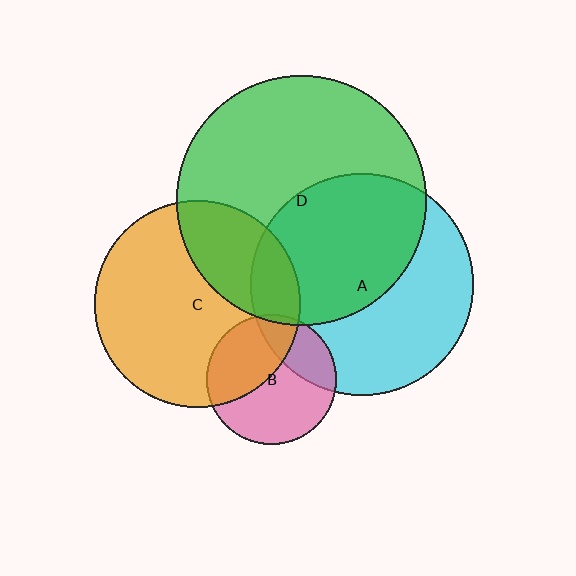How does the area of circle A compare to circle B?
Approximately 2.9 times.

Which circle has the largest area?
Circle D (green).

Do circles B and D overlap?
Yes.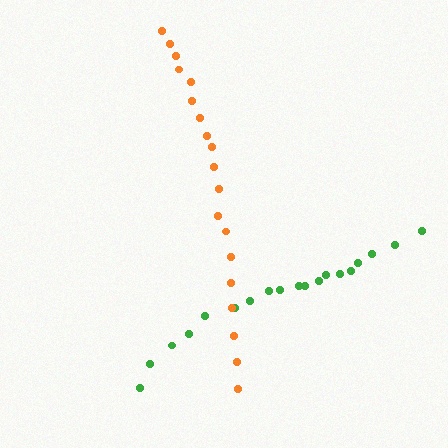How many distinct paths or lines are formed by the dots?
There are 2 distinct paths.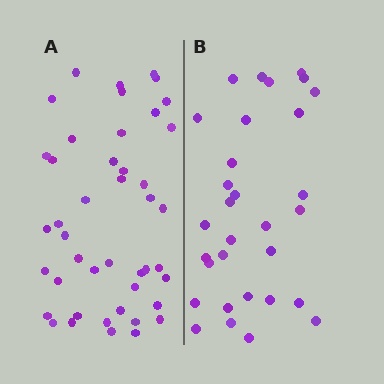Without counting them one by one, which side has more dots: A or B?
Region A (the left region) has more dots.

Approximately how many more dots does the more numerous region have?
Region A has approximately 15 more dots than region B.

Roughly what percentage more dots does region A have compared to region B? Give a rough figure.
About 40% more.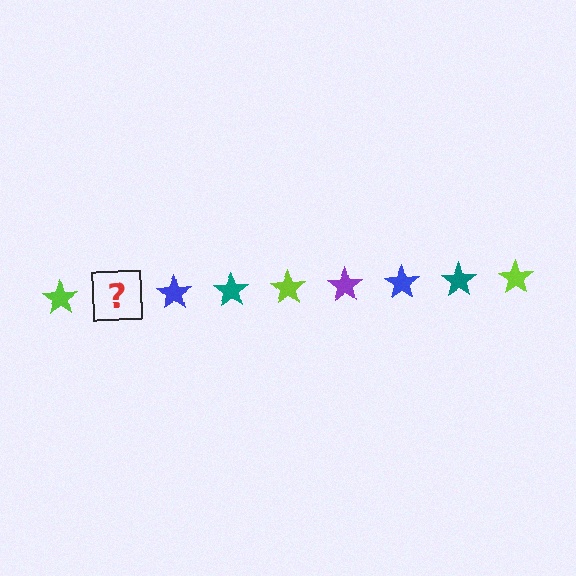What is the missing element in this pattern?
The missing element is a purple star.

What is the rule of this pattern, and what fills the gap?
The rule is that the pattern cycles through lime, purple, blue, teal stars. The gap should be filled with a purple star.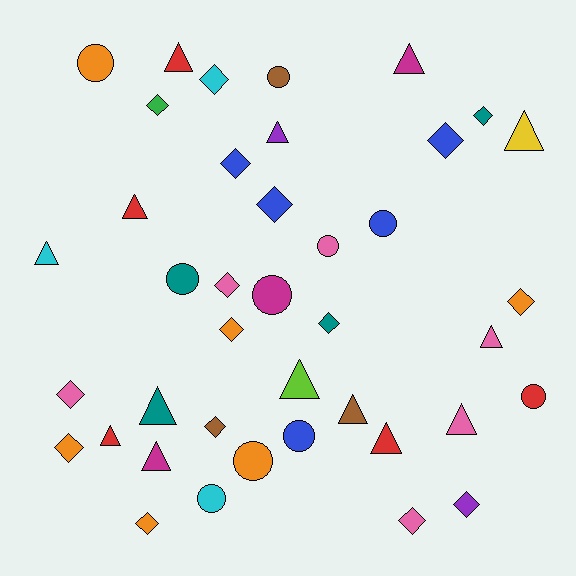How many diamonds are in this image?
There are 16 diamonds.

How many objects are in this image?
There are 40 objects.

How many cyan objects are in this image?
There are 3 cyan objects.